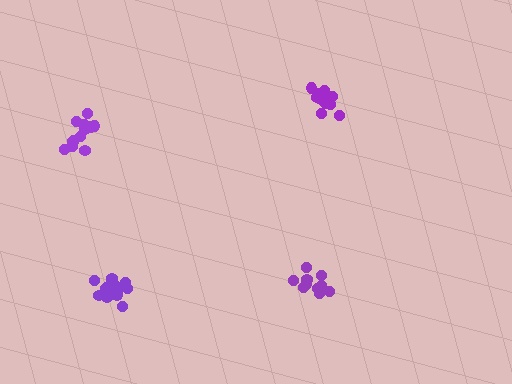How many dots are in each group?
Group 1: 12 dots, Group 2: 16 dots, Group 3: 15 dots, Group 4: 11 dots (54 total).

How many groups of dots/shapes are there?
There are 4 groups.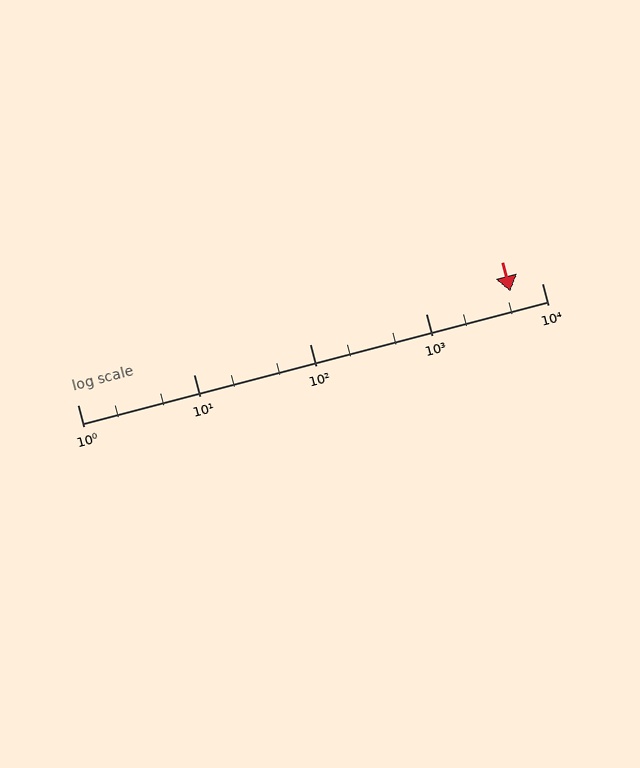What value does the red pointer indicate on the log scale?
The pointer indicates approximately 5400.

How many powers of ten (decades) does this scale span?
The scale spans 4 decades, from 1 to 10000.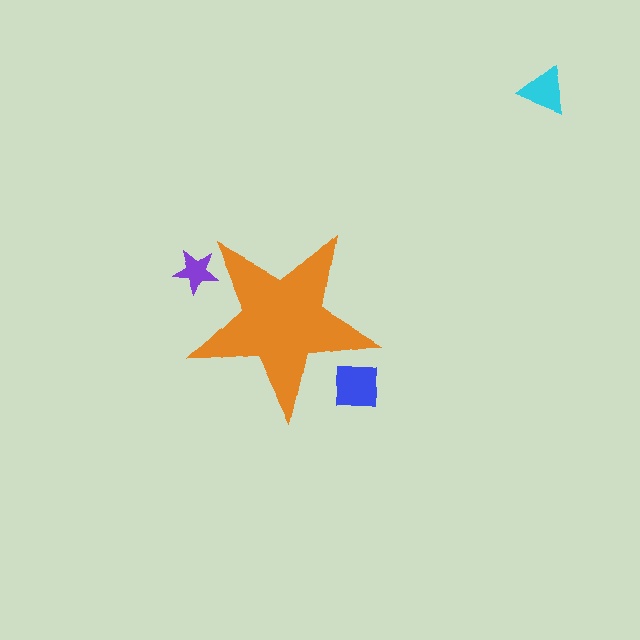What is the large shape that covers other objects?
An orange star.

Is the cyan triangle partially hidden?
No, the cyan triangle is fully visible.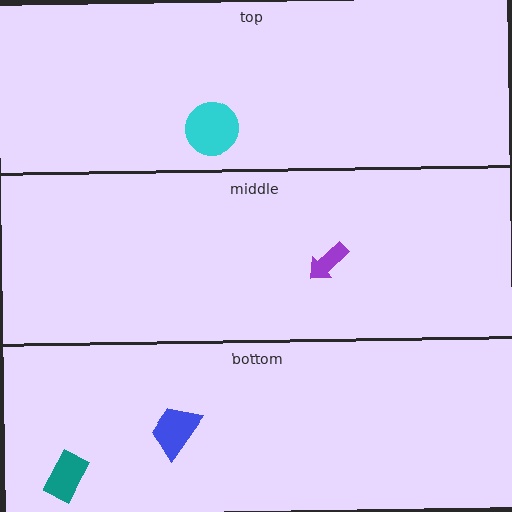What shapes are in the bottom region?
The blue trapezoid, the teal rectangle.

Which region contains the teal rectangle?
The bottom region.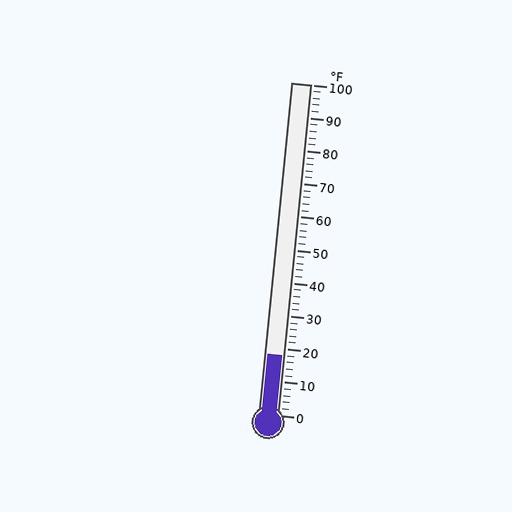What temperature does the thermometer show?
The thermometer shows approximately 18°F.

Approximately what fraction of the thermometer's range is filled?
The thermometer is filled to approximately 20% of its range.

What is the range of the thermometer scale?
The thermometer scale ranges from 0°F to 100°F.